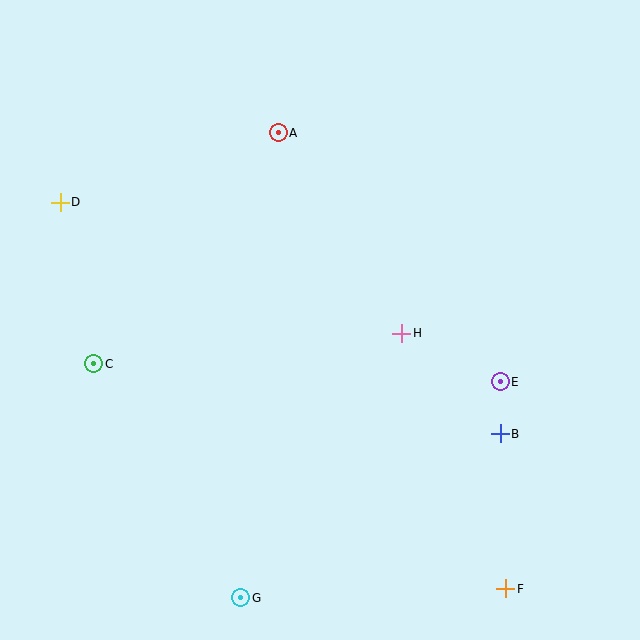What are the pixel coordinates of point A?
Point A is at (278, 133).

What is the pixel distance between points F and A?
The distance between F and A is 510 pixels.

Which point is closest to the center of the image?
Point H at (402, 333) is closest to the center.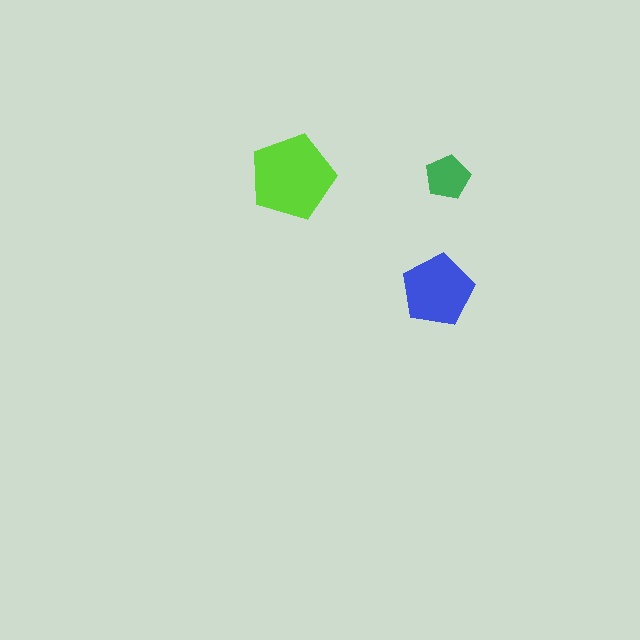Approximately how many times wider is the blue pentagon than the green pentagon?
About 1.5 times wider.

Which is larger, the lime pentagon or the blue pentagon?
The lime one.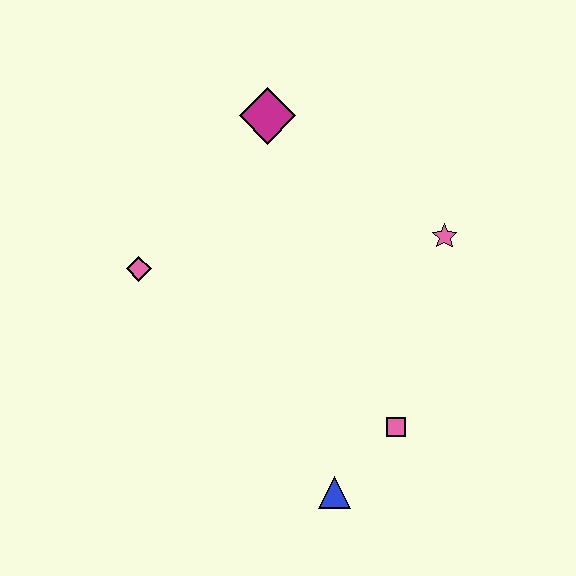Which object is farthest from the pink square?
The magenta diamond is farthest from the pink square.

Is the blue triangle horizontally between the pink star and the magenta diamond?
Yes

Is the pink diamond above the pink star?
No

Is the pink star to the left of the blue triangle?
No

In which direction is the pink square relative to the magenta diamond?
The pink square is below the magenta diamond.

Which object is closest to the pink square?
The blue triangle is closest to the pink square.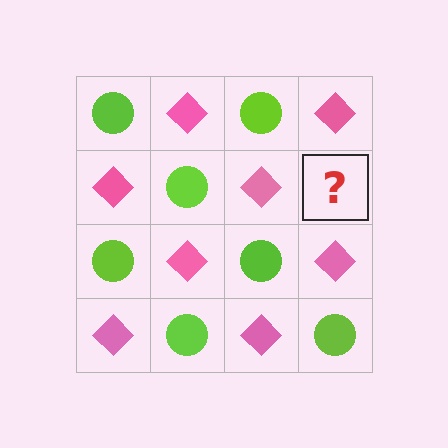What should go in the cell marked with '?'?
The missing cell should contain a lime circle.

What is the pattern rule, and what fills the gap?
The rule is that it alternates lime circle and pink diamond in a checkerboard pattern. The gap should be filled with a lime circle.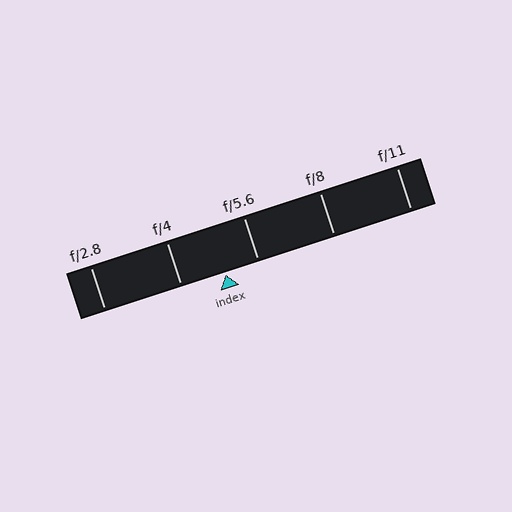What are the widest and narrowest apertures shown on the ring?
The widest aperture shown is f/2.8 and the narrowest is f/11.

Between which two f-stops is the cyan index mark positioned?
The index mark is between f/4 and f/5.6.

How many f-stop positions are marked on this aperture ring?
There are 5 f-stop positions marked.